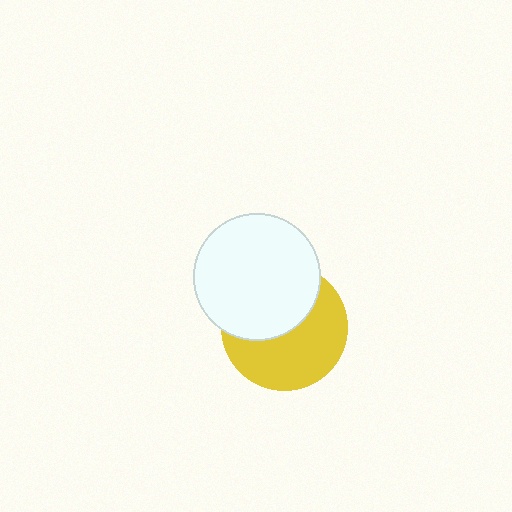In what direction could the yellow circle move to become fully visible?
The yellow circle could move down. That would shift it out from behind the white circle entirely.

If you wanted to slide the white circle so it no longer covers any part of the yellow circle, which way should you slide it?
Slide it up — that is the most direct way to separate the two shapes.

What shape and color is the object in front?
The object in front is a white circle.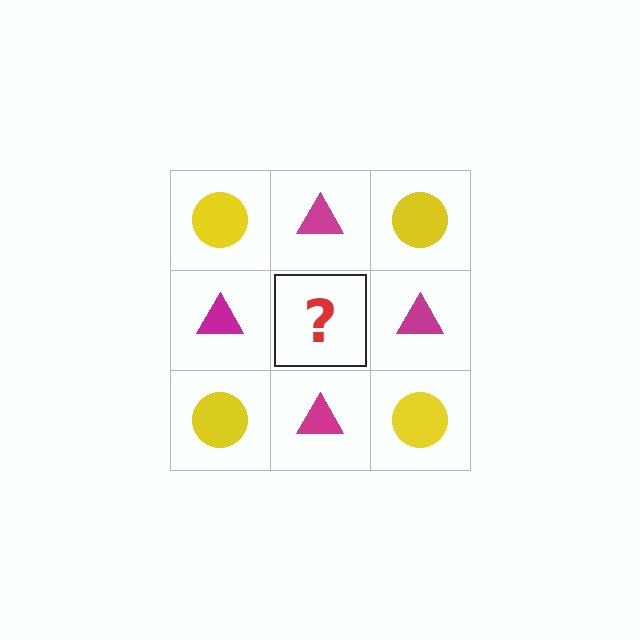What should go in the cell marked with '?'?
The missing cell should contain a yellow circle.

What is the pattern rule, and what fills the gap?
The rule is that it alternates yellow circle and magenta triangle in a checkerboard pattern. The gap should be filled with a yellow circle.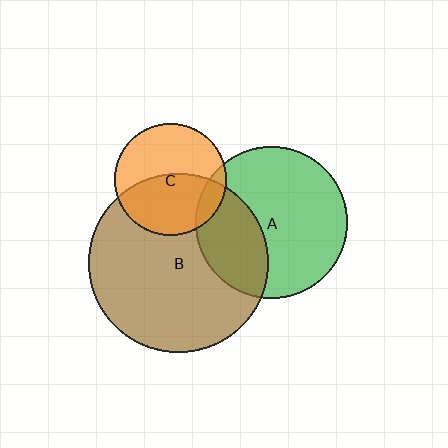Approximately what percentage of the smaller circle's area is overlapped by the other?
Approximately 10%.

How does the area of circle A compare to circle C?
Approximately 1.9 times.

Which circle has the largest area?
Circle B (brown).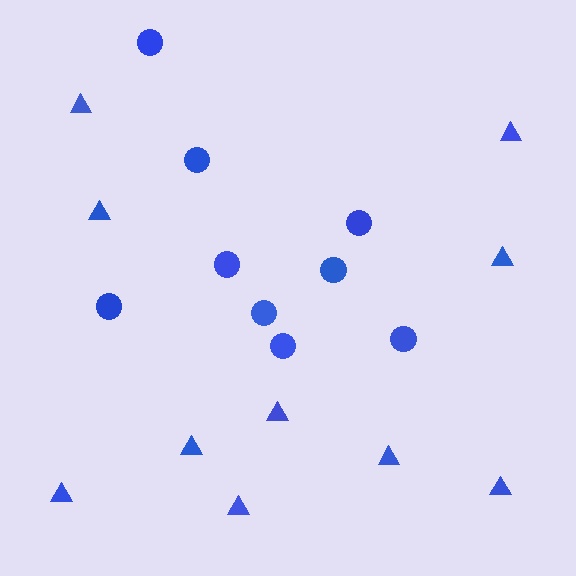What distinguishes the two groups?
There are 2 groups: one group of circles (9) and one group of triangles (10).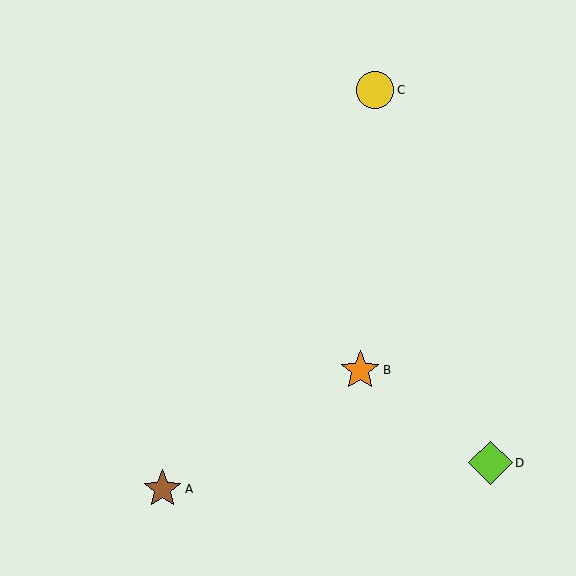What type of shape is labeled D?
Shape D is a lime diamond.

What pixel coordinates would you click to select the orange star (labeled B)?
Click at (360, 370) to select the orange star B.